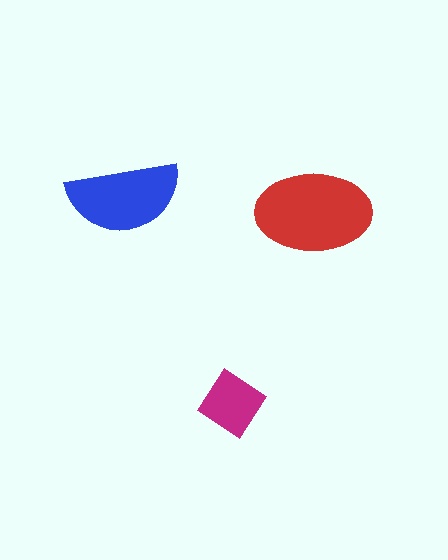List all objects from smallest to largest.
The magenta diamond, the blue semicircle, the red ellipse.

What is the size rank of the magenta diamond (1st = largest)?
3rd.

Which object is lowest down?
The magenta diamond is bottommost.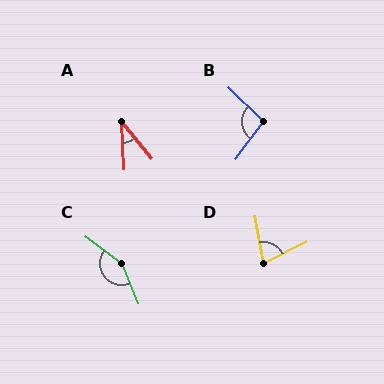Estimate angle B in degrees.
Approximately 97 degrees.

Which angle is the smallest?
A, at approximately 36 degrees.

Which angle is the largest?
C, at approximately 149 degrees.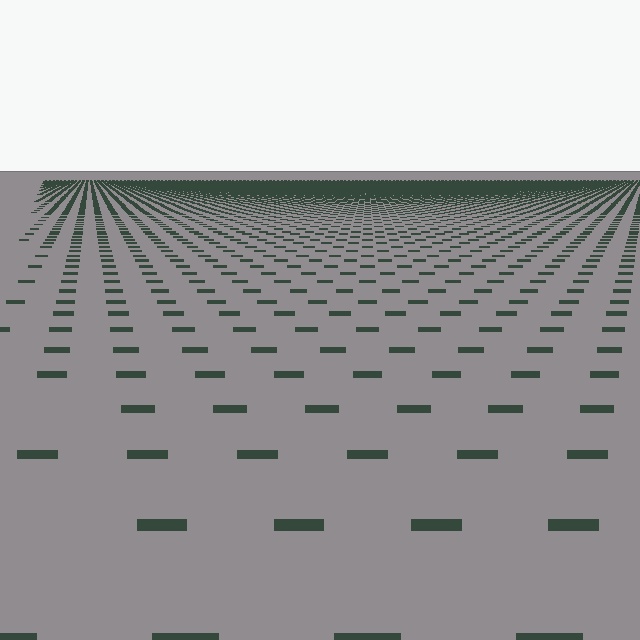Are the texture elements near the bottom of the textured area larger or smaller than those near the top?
Larger. Near the bottom, elements are closer to the viewer and appear at a bigger on-screen size.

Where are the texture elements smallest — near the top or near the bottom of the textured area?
Near the top.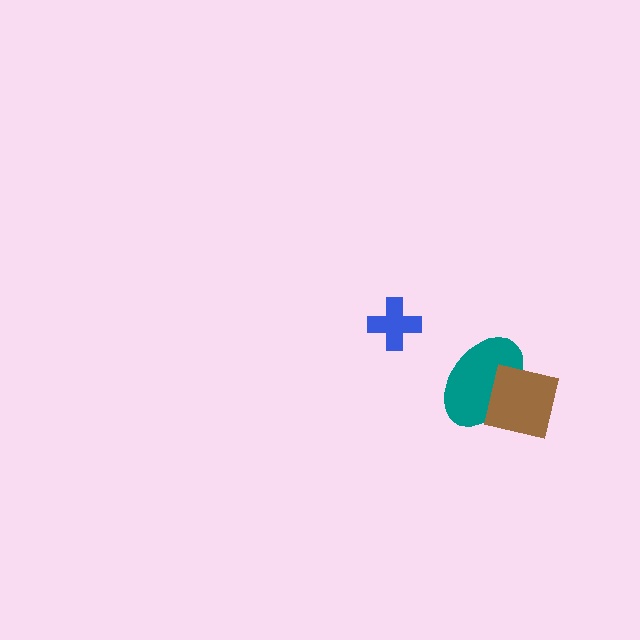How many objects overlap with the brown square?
1 object overlaps with the brown square.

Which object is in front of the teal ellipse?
The brown square is in front of the teal ellipse.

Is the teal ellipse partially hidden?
Yes, it is partially covered by another shape.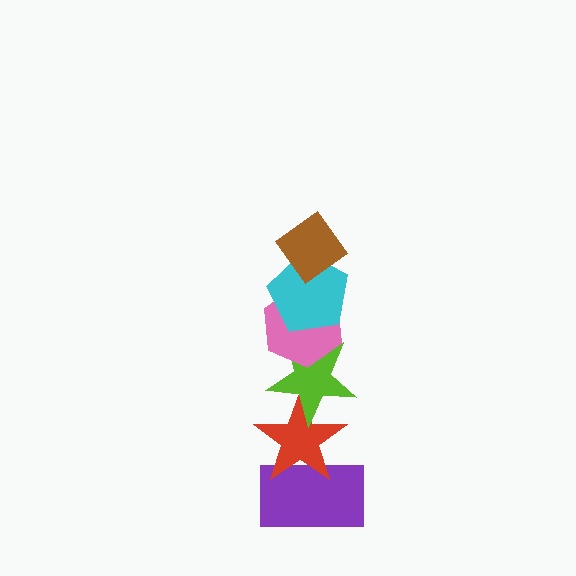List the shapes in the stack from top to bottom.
From top to bottom: the brown diamond, the cyan pentagon, the pink hexagon, the lime star, the red star, the purple rectangle.